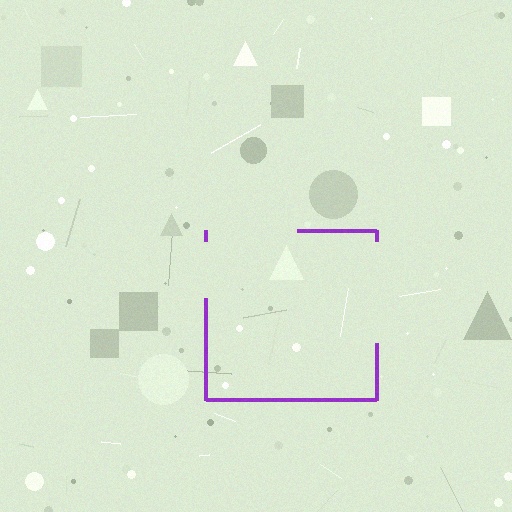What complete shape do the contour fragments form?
The contour fragments form a square.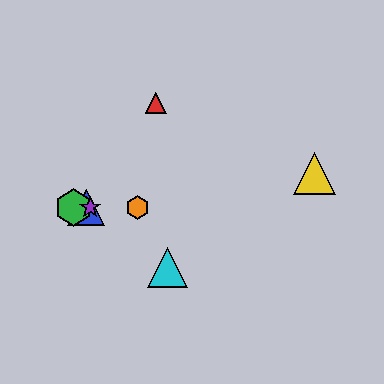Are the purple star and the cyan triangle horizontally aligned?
No, the purple star is at y≈207 and the cyan triangle is at y≈268.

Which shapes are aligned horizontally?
The blue triangle, the green hexagon, the purple star, the orange hexagon are aligned horizontally.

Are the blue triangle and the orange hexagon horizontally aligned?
Yes, both are at y≈207.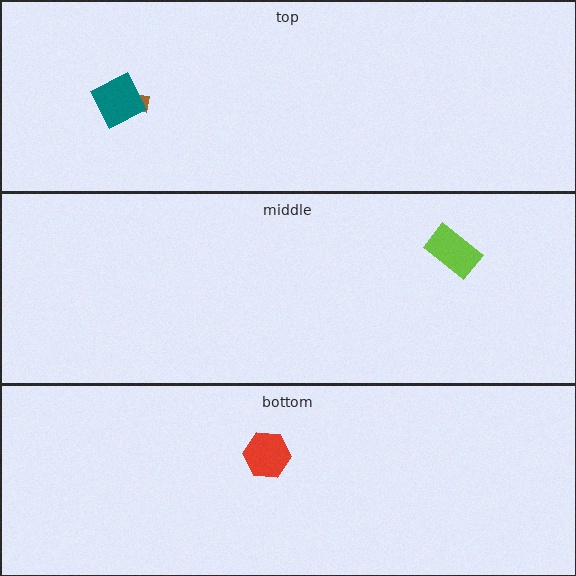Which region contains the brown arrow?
The top region.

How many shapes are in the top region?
2.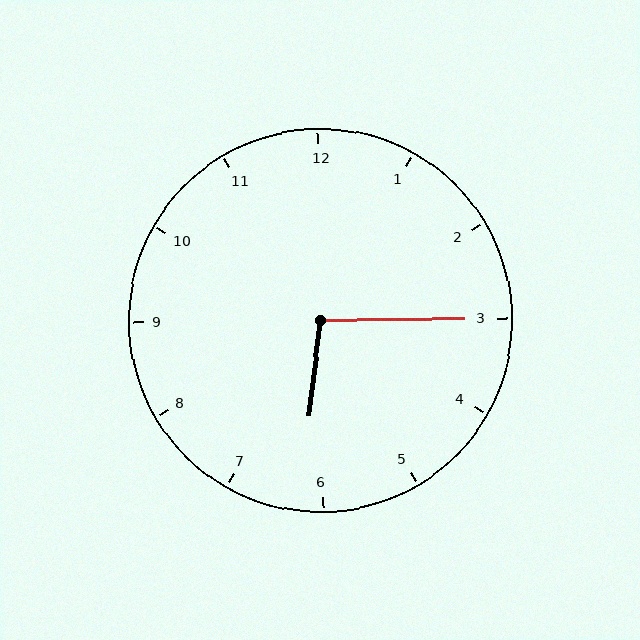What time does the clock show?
6:15.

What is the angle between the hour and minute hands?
Approximately 98 degrees.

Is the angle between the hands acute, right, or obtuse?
It is obtuse.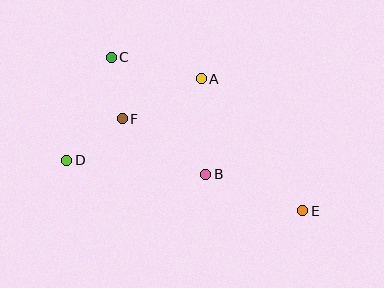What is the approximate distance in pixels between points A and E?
The distance between A and E is approximately 166 pixels.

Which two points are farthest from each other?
Points C and E are farthest from each other.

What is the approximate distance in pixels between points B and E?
The distance between B and E is approximately 104 pixels.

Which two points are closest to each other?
Points C and F are closest to each other.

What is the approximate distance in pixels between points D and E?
The distance between D and E is approximately 241 pixels.